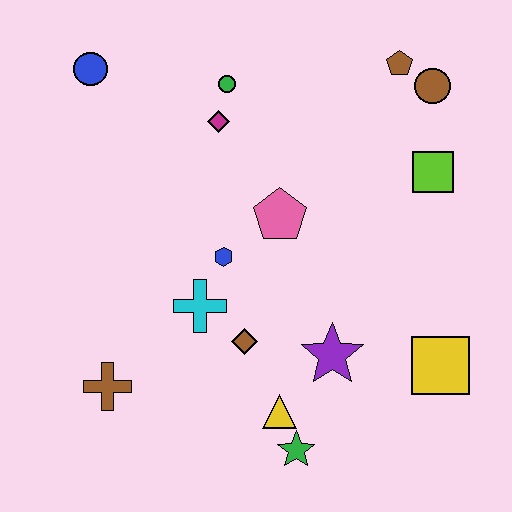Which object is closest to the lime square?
The brown circle is closest to the lime square.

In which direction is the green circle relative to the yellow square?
The green circle is above the yellow square.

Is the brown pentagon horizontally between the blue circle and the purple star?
No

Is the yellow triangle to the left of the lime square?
Yes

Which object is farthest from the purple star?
The blue circle is farthest from the purple star.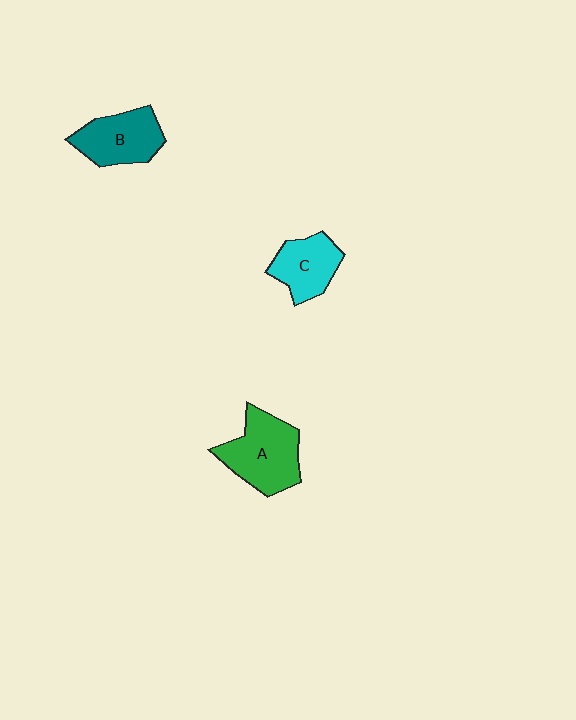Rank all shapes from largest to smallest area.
From largest to smallest: A (green), B (teal), C (cyan).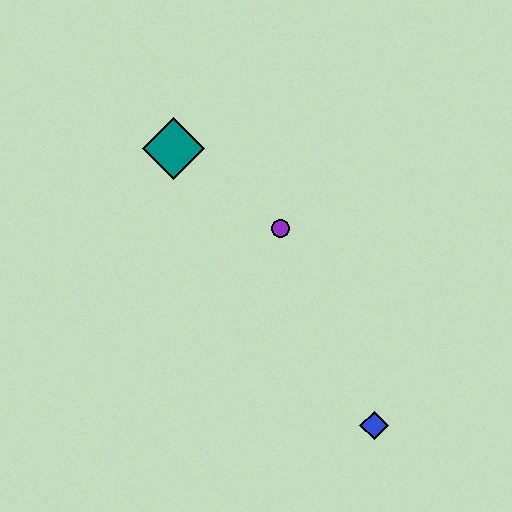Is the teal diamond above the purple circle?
Yes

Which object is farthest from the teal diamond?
The blue diamond is farthest from the teal diamond.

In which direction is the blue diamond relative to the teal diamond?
The blue diamond is below the teal diamond.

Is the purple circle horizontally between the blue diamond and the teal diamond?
Yes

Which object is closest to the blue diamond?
The purple circle is closest to the blue diamond.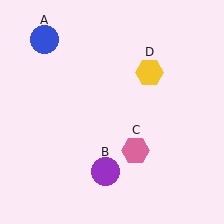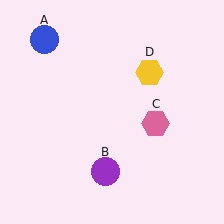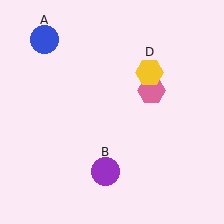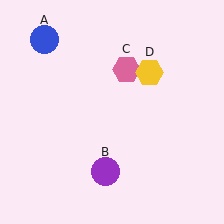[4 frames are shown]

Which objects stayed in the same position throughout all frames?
Blue circle (object A) and purple circle (object B) and yellow hexagon (object D) remained stationary.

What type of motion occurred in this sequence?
The pink hexagon (object C) rotated counterclockwise around the center of the scene.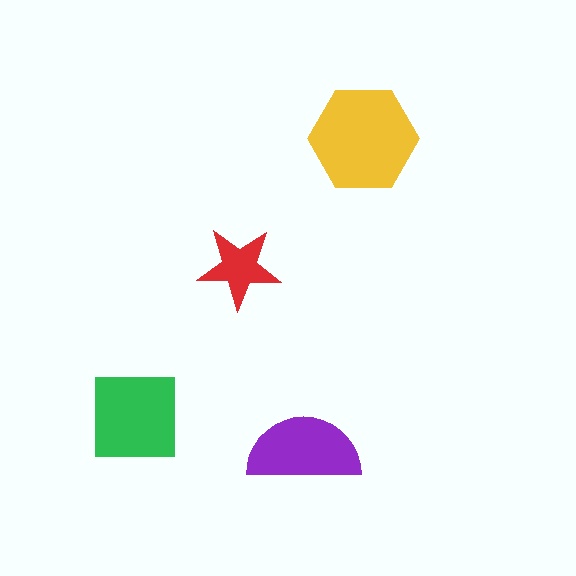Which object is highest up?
The yellow hexagon is topmost.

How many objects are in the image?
There are 4 objects in the image.